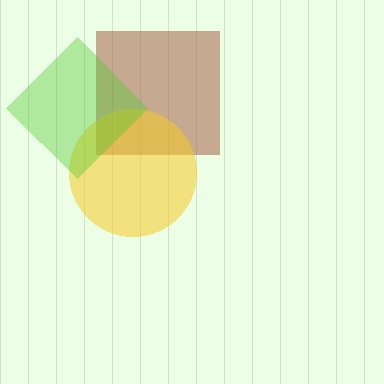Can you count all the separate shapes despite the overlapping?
Yes, there are 3 separate shapes.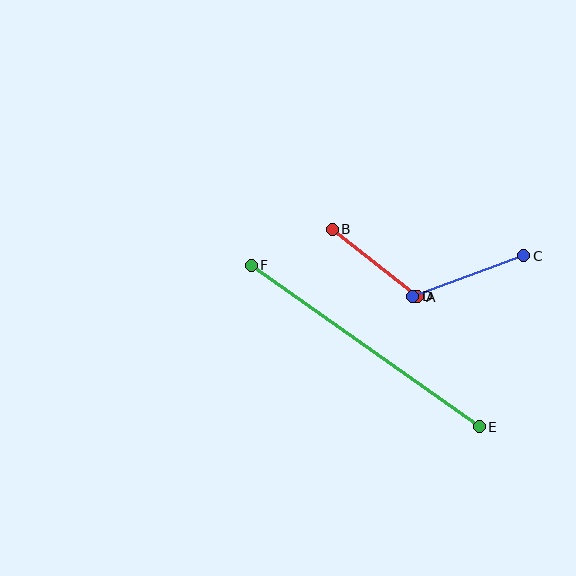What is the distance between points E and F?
The distance is approximately 279 pixels.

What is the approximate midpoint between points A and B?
The midpoint is at approximately (375, 263) pixels.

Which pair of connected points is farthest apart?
Points E and F are farthest apart.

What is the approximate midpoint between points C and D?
The midpoint is at approximately (468, 276) pixels.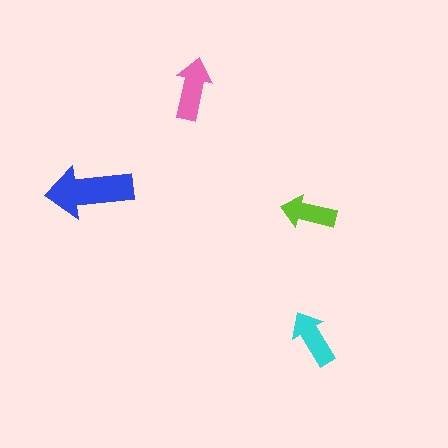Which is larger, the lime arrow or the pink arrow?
The pink one.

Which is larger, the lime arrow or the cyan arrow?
The cyan one.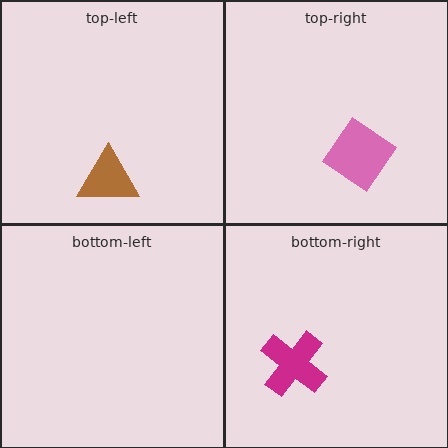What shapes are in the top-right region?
The pink diamond.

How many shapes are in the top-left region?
1.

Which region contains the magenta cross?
The bottom-right region.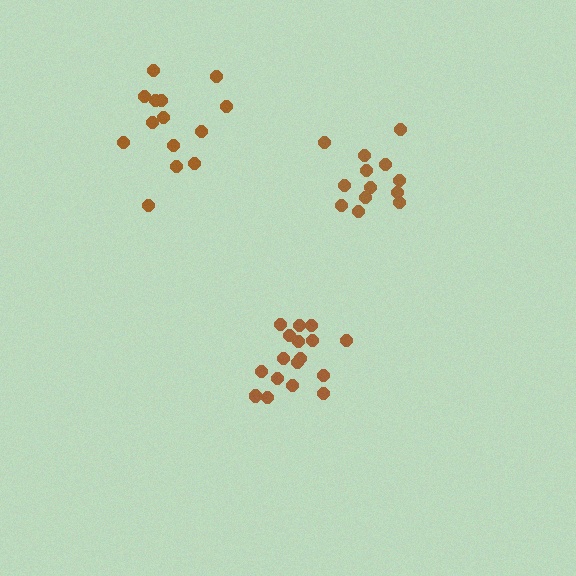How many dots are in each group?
Group 1: 13 dots, Group 2: 17 dots, Group 3: 14 dots (44 total).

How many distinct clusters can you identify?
There are 3 distinct clusters.